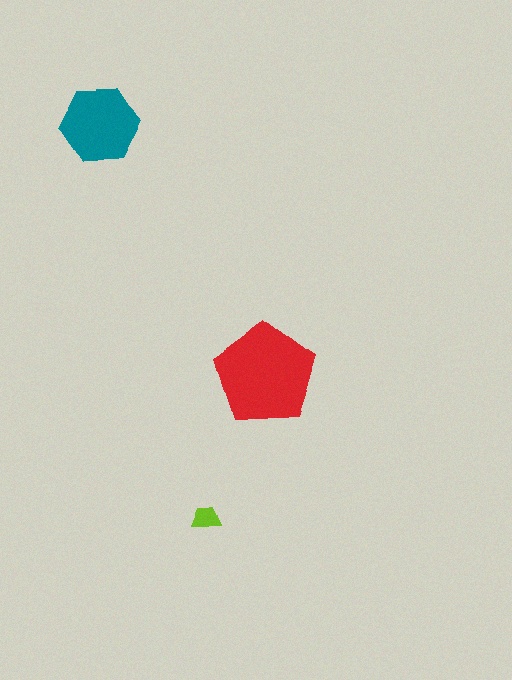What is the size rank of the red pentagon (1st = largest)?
1st.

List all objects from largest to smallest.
The red pentagon, the teal hexagon, the lime trapezoid.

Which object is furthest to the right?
The red pentagon is rightmost.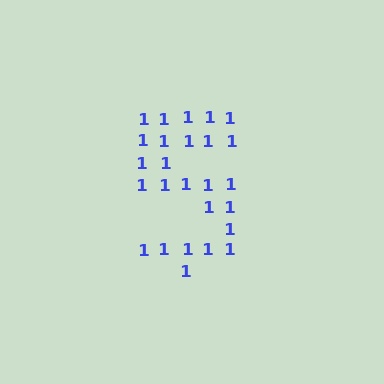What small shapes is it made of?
It is made of small digit 1's.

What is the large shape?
The large shape is the digit 5.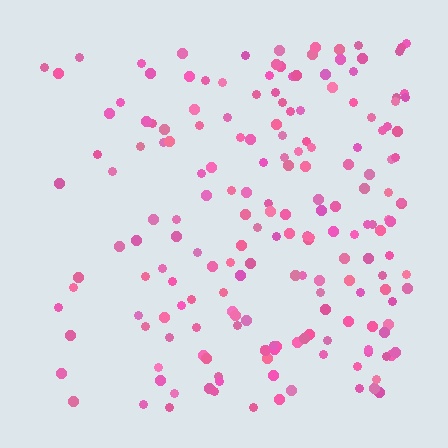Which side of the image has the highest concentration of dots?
The right.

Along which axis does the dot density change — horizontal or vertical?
Horizontal.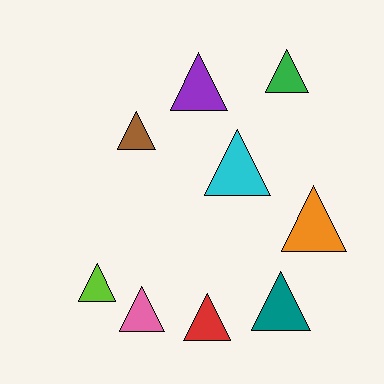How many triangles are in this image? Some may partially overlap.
There are 9 triangles.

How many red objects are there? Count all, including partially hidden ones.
There is 1 red object.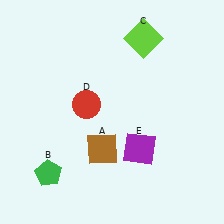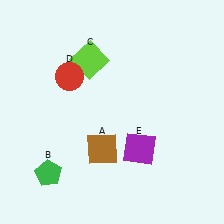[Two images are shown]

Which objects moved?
The objects that moved are: the lime square (C), the red circle (D).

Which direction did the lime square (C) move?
The lime square (C) moved left.